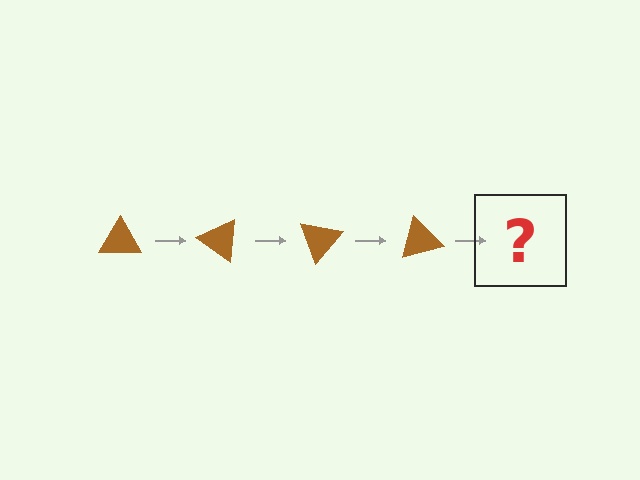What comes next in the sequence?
The next element should be a brown triangle rotated 140 degrees.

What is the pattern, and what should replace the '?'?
The pattern is that the triangle rotates 35 degrees each step. The '?' should be a brown triangle rotated 140 degrees.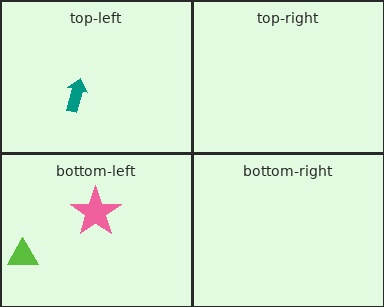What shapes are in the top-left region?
The teal arrow.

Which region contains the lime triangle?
The bottom-left region.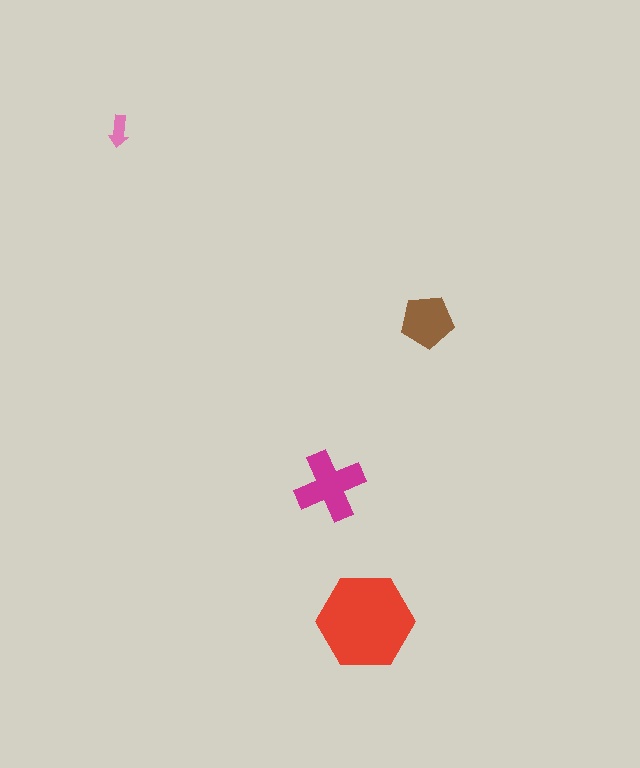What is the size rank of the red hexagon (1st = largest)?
1st.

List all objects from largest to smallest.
The red hexagon, the magenta cross, the brown pentagon, the pink arrow.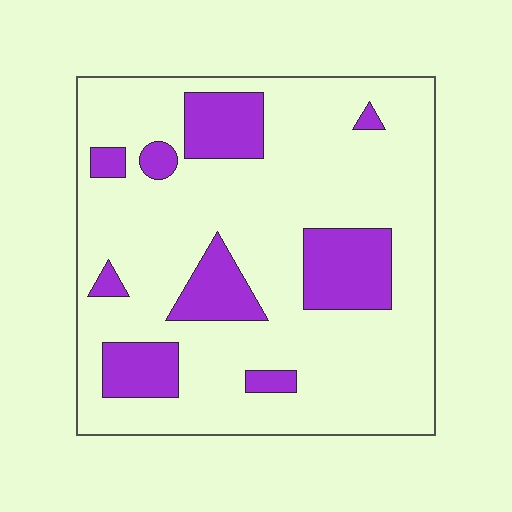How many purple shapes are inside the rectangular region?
9.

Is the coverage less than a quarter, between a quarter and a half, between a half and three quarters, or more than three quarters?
Less than a quarter.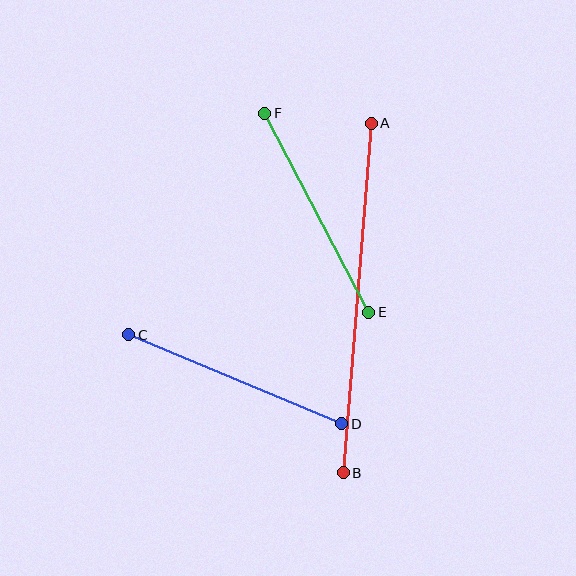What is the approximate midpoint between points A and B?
The midpoint is at approximately (357, 298) pixels.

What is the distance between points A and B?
The distance is approximately 351 pixels.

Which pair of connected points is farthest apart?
Points A and B are farthest apart.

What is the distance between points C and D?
The distance is approximately 231 pixels.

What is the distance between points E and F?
The distance is approximately 225 pixels.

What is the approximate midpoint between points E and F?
The midpoint is at approximately (317, 213) pixels.